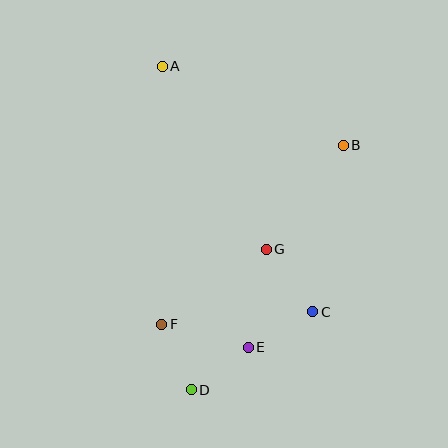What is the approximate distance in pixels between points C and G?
The distance between C and G is approximately 78 pixels.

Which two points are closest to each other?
Points D and E are closest to each other.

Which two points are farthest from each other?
Points A and D are farthest from each other.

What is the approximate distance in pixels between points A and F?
The distance between A and F is approximately 258 pixels.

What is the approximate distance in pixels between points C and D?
The distance between C and D is approximately 144 pixels.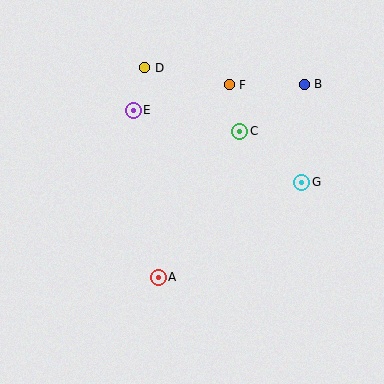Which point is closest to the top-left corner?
Point D is closest to the top-left corner.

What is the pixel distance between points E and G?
The distance between E and G is 183 pixels.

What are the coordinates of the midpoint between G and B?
The midpoint between G and B is at (303, 133).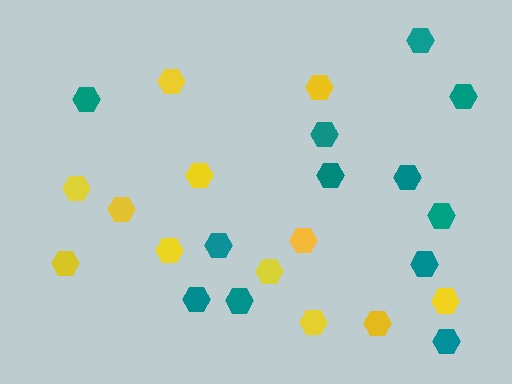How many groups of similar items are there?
There are 2 groups: one group of yellow hexagons (12) and one group of teal hexagons (12).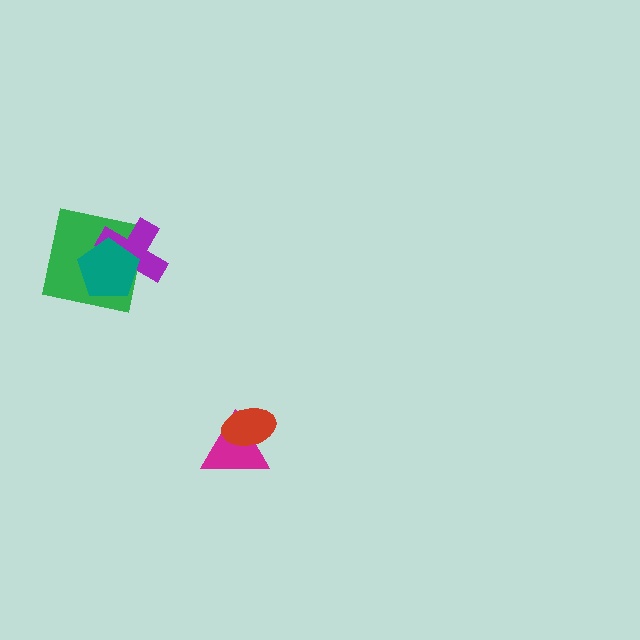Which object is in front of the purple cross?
The teal pentagon is in front of the purple cross.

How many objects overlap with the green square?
2 objects overlap with the green square.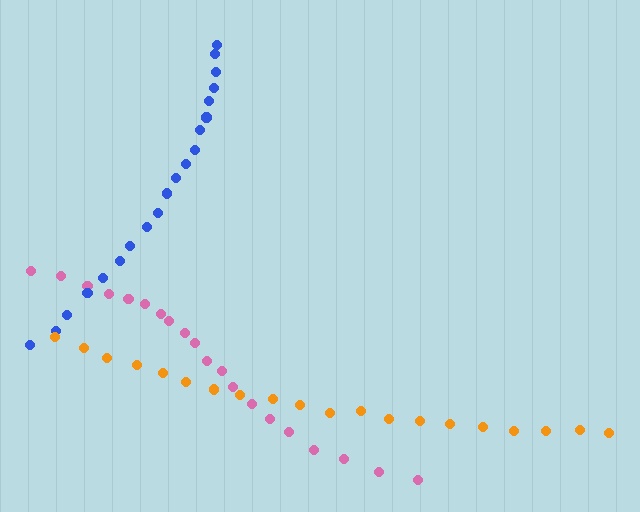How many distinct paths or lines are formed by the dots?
There are 3 distinct paths.